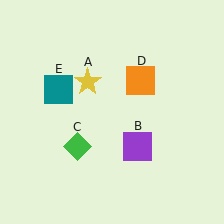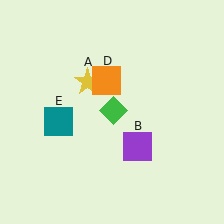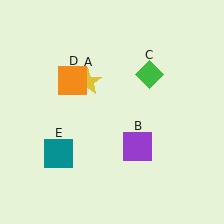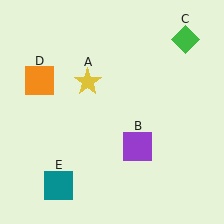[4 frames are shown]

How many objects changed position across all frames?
3 objects changed position: green diamond (object C), orange square (object D), teal square (object E).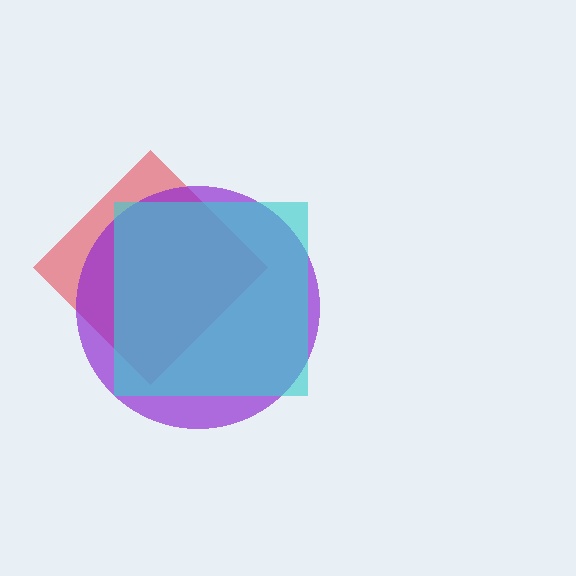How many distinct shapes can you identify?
There are 3 distinct shapes: a red diamond, a purple circle, a cyan square.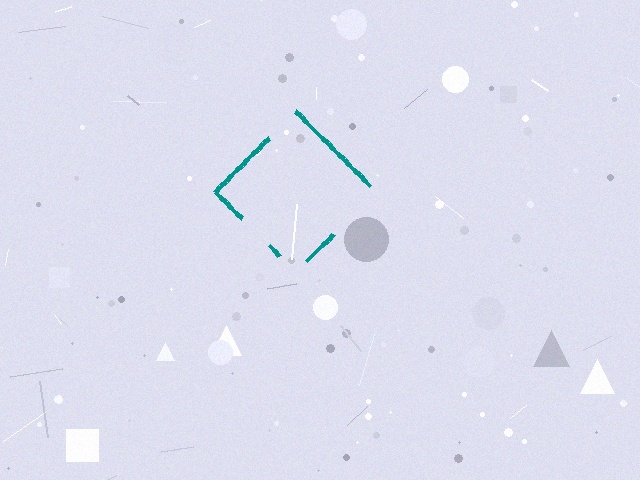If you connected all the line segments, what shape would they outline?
They would outline a diamond.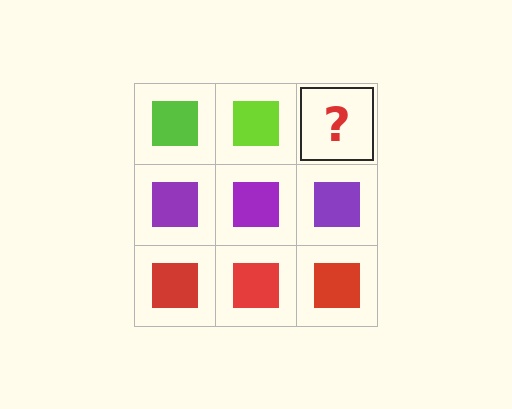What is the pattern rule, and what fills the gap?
The rule is that each row has a consistent color. The gap should be filled with a lime square.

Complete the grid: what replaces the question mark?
The question mark should be replaced with a lime square.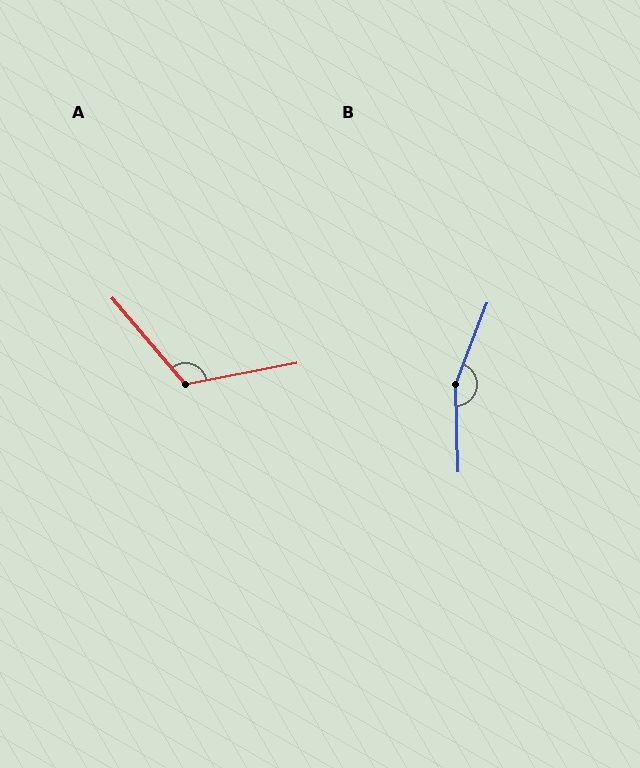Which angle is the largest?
B, at approximately 157 degrees.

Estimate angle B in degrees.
Approximately 157 degrees.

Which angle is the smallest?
A, at approximately 120 degrees.